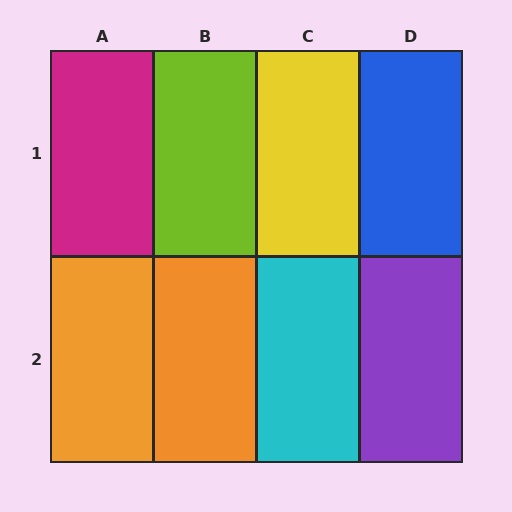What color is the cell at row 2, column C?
Cyan.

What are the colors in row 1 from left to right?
Magenta, lime, yellow, blue.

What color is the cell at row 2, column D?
Purple.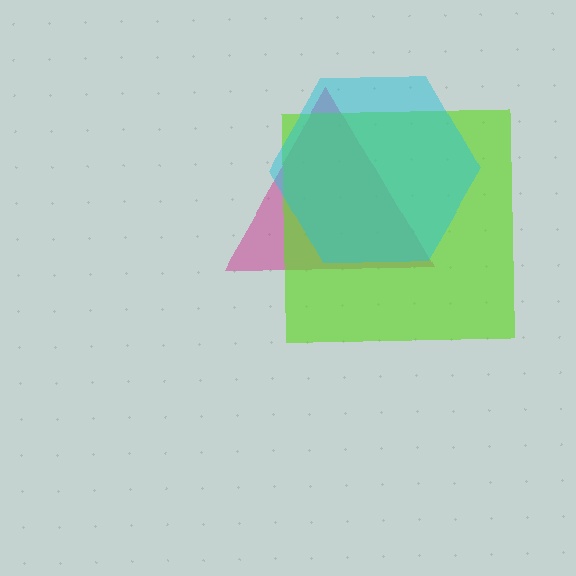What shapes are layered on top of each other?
The layered shapes are: a magenta triangle, a lime square, a cyan hexagon.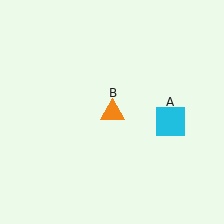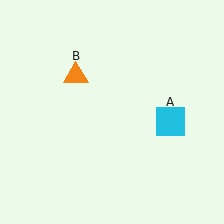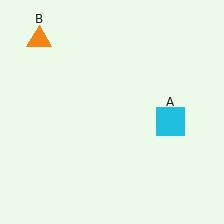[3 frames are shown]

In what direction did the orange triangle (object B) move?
The orange triangle (object B) moved up and to the left.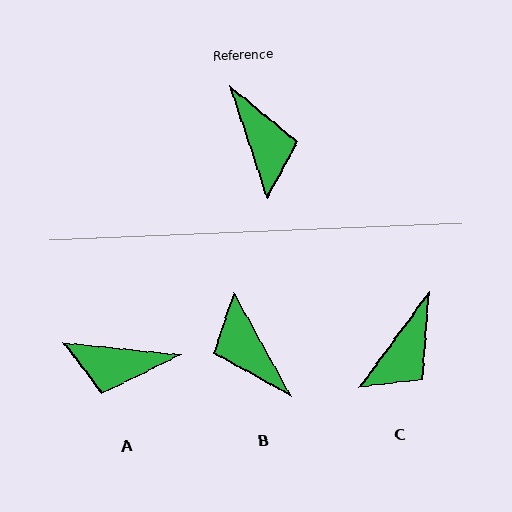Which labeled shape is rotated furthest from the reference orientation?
B, about 169 degrees away.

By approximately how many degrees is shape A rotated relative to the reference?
Approximately 114 degrees clockwise.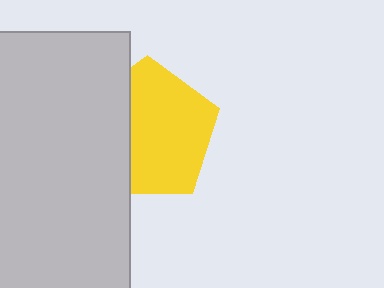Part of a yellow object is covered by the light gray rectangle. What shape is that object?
It is a pentagon.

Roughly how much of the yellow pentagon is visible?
About half of it is visible (roughly 65%).